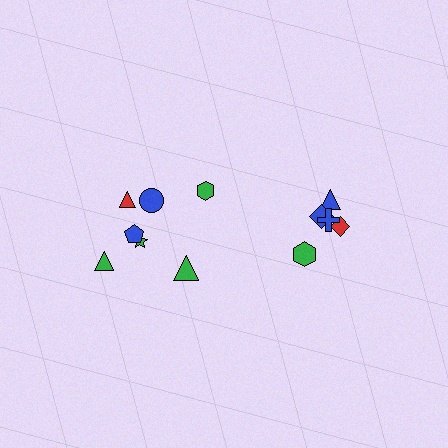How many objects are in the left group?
There are 7 objects.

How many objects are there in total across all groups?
There are 12 objects.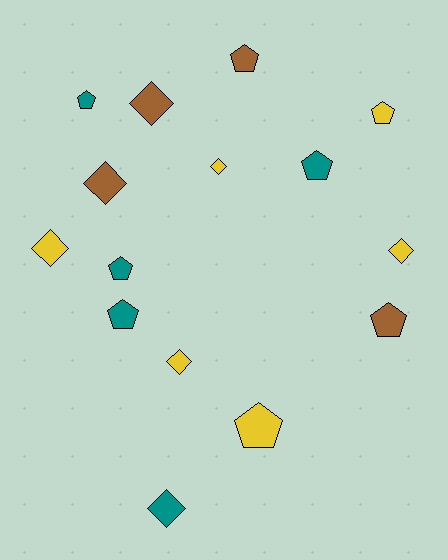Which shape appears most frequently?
Pentagon, with 8 objects.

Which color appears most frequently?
Yellow, with 6 objects.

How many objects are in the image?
There are 15 objects.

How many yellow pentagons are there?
There are 2 yellow pentagons.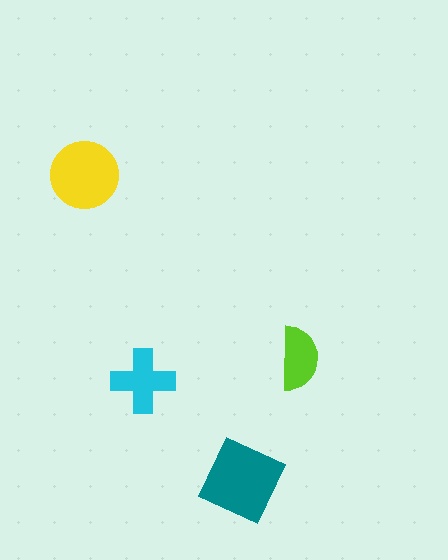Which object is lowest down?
The teal diamond is bottommost.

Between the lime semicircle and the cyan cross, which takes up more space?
The cyan cross.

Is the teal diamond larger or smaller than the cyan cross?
Larger.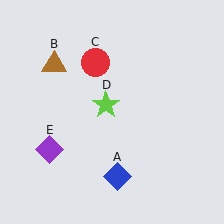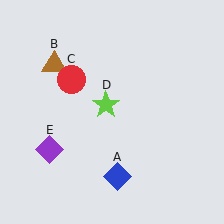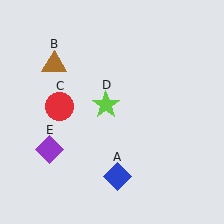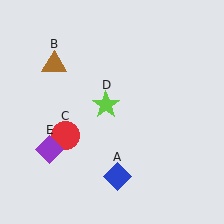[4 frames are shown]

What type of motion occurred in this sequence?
The red circle (object C) rotated counterclockwise around the center of the scene.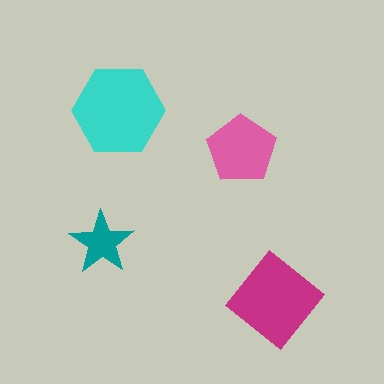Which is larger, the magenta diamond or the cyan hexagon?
The cyan hexagon.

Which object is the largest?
The cyan hexagon.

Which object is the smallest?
The teal star.